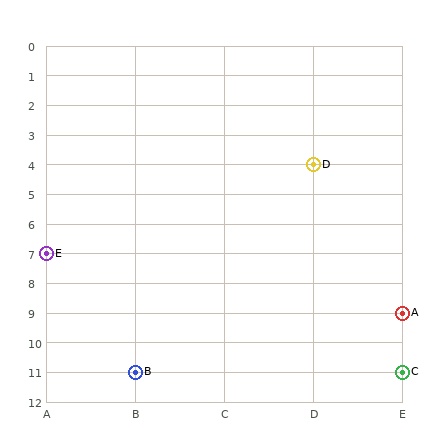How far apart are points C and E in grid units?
Points C and E are 4 columns and 4 rows apart (about 5.7 grid units diagonally).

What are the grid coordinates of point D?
Point D is at grid coordinates (D, 4).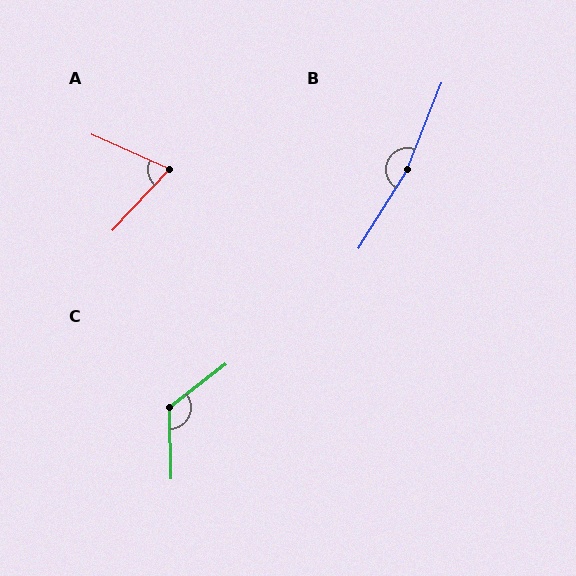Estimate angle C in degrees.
Approximately 127 degrees.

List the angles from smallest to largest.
A (70°), C (127°), B (170°).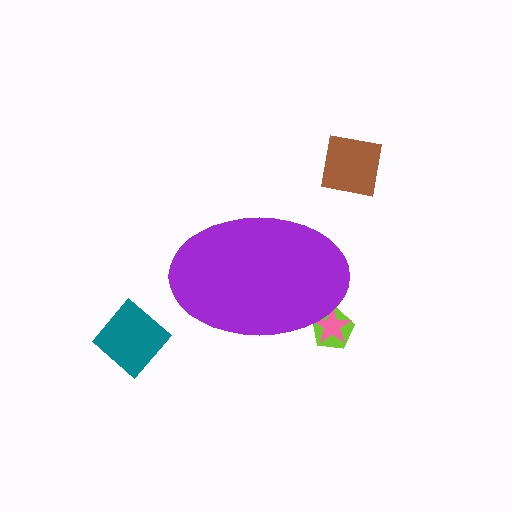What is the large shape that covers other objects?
A purple ellipse.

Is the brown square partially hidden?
No, the brown square is fully visible.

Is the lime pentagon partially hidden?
Yes, the lime pentagon is partially hidden behind the purple ellipse.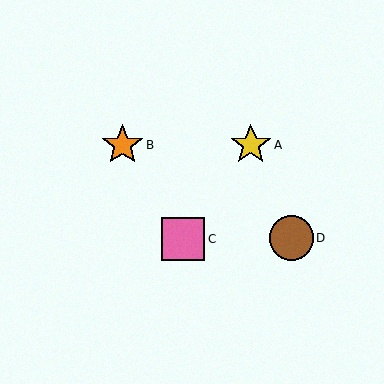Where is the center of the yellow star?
The center of the yellow star is at (251, 145).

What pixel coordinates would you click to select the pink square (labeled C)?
Click at (183, 239) to select the pink square C.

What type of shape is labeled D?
Shape D is a brown circle.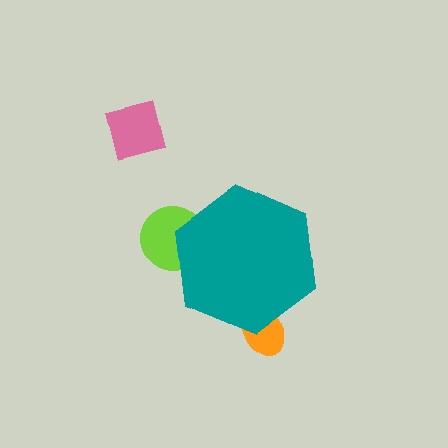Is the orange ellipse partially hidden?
Yes, the orange ellipse is partially hidden behind the teal hexagon.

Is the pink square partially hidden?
No, the pink square is fully visible.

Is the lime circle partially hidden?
Yes, the lime circle is partially hidden behind the teal hexagon.